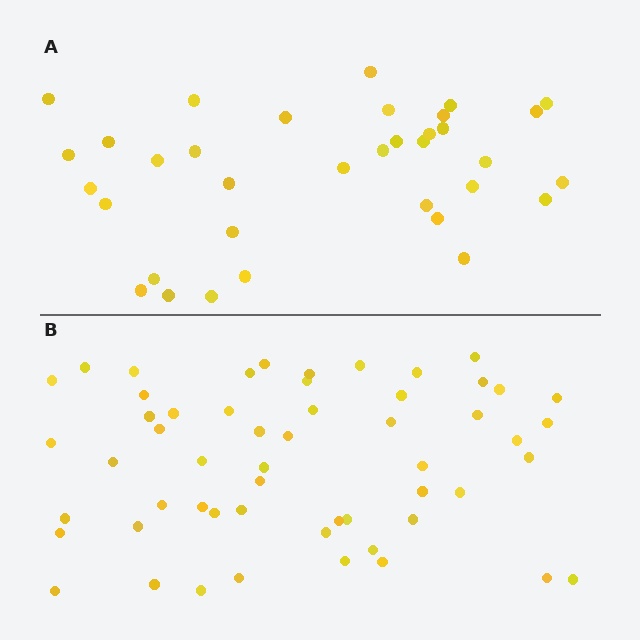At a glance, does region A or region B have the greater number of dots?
Region B (the bottom region) has more dots.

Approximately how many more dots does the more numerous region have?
Region B has approximately 20 more dots than region A.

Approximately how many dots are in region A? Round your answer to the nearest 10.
About 40 dots. (The exact count is 35, which rounds to 40.)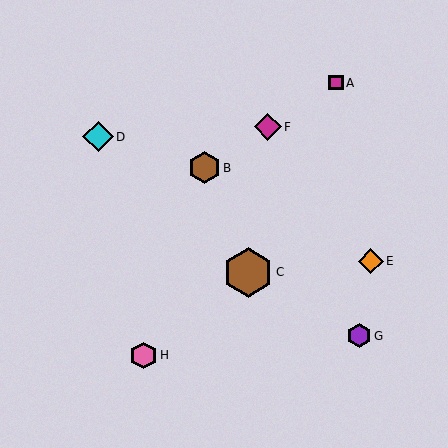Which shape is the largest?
The brown hexagon (labeled C) is the largest.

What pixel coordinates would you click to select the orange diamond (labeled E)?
Click at (371, 261) to select the orange diamond E.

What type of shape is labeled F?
Shape F is a magenta diamond.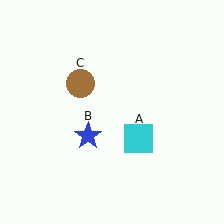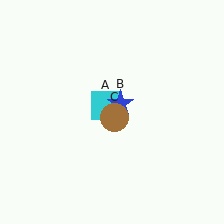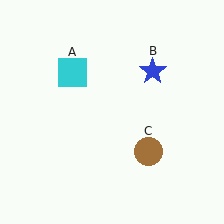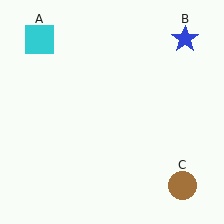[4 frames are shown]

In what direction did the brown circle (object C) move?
The brown circle (object C) moved down and to the right.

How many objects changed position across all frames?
3 objects changed position: cyan square (object A), blue star (object B), brown circle (object C).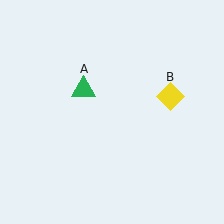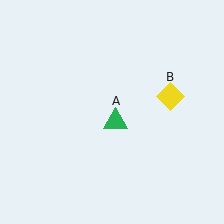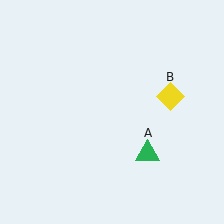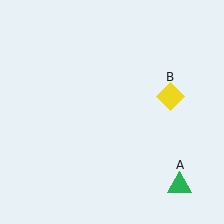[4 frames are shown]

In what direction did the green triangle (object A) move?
The green triangle (object A) moved down and to the right.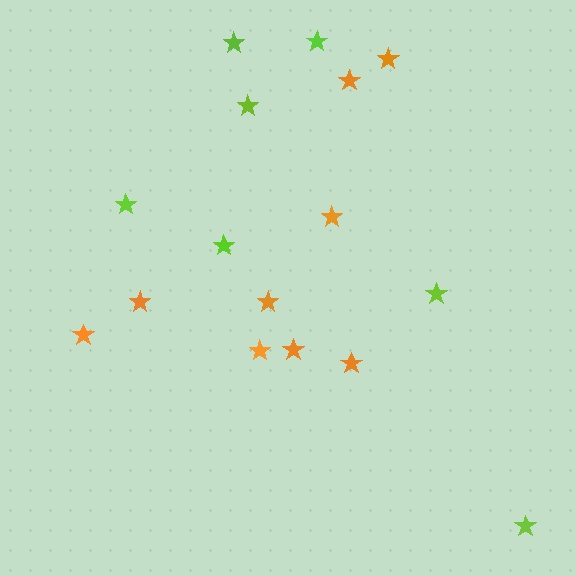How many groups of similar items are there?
There are 2 groups: one group of orange stars (9) and one group of lime stars (7).